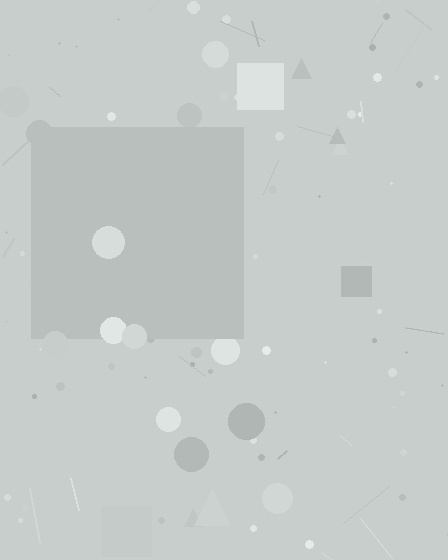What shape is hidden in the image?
A square is hidden in the image.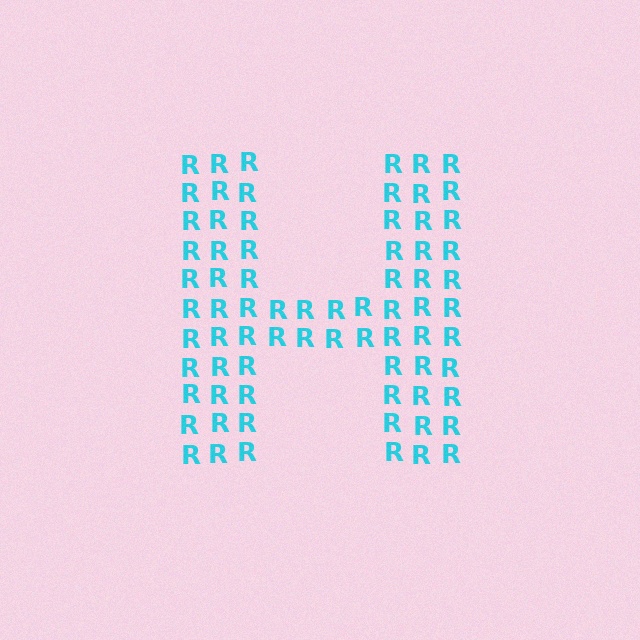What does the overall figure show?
The overall figure shows the letter H.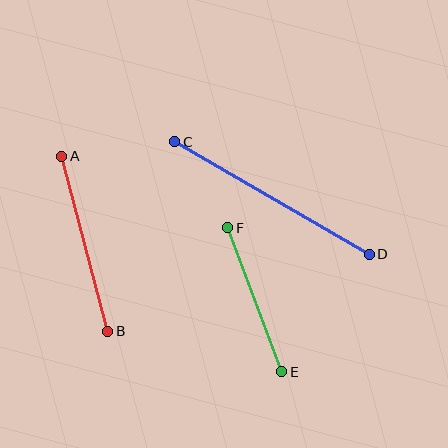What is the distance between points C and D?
The distance is approximately 225 pixels.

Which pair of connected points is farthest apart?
Points C and D are farthest apart.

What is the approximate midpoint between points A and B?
The midpoint is at approximately (85, 244) pixels.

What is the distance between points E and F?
The distance is approximately 154 pixels.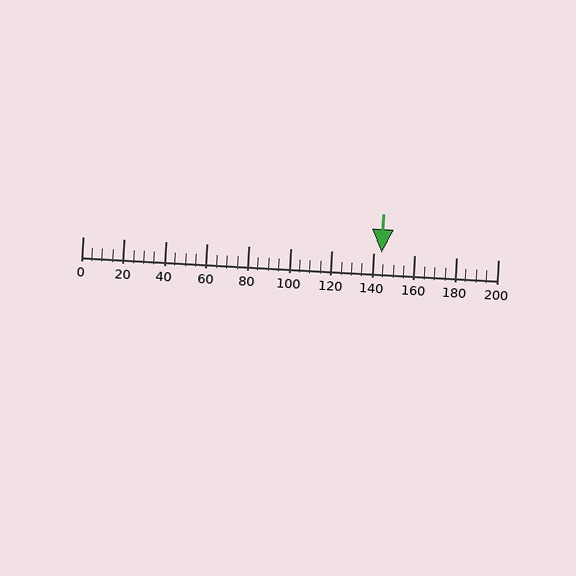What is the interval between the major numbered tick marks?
The major tick marks are spaced 20 units apart.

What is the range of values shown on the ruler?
The ruler shows values from 0 to 200.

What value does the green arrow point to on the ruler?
The green arrow points to approximately 144.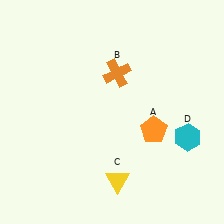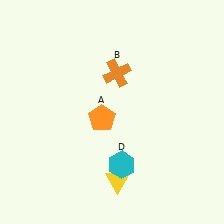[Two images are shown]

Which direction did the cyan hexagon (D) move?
The cyan hexagon (D) moved left.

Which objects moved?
The objects that moved are: the orange pentagon (A), the cyan hexagon (D).